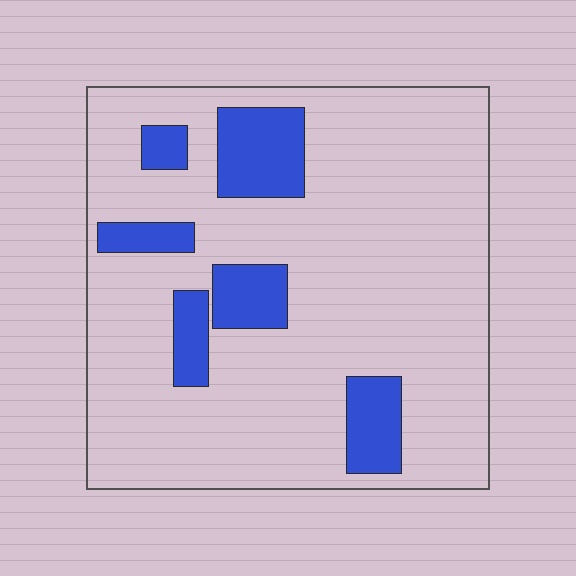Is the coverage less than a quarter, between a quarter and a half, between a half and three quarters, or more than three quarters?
Less than a quarter.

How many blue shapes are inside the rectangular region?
6.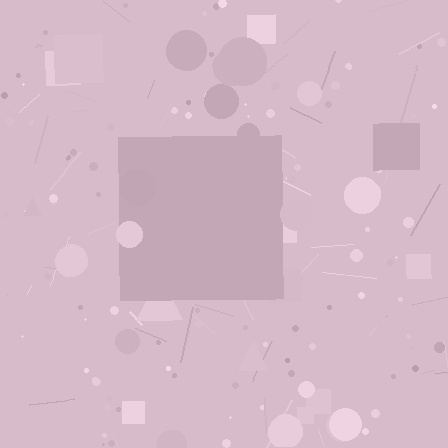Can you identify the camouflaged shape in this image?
The camouflaged shape is a square.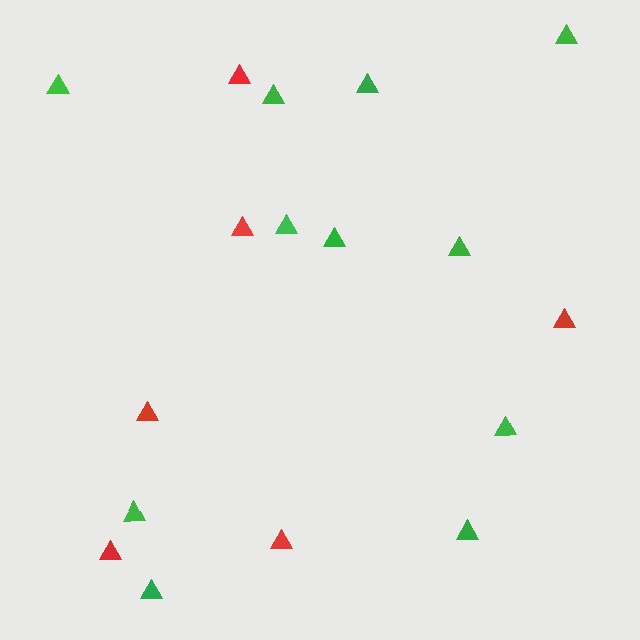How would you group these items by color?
There are 2 groups: one group of red triangles (6) and one group of green triangles (11).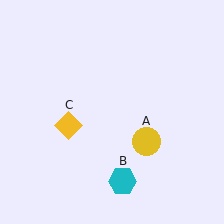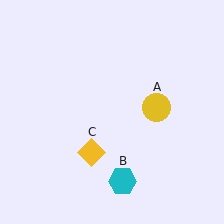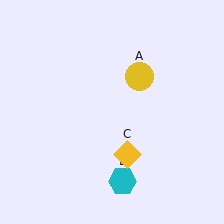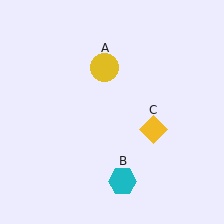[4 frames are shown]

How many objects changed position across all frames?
2 objects changed position: yellow circle (object A), yellow diamond (object C).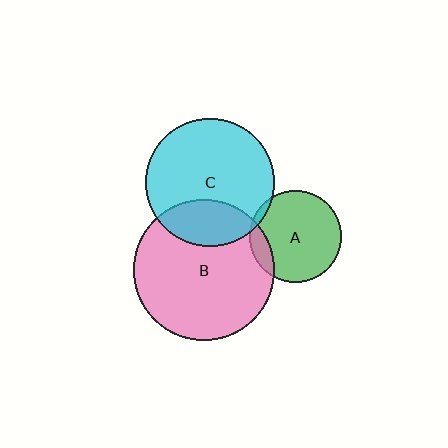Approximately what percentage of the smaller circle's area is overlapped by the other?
Approximately 10%.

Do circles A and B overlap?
Yes.